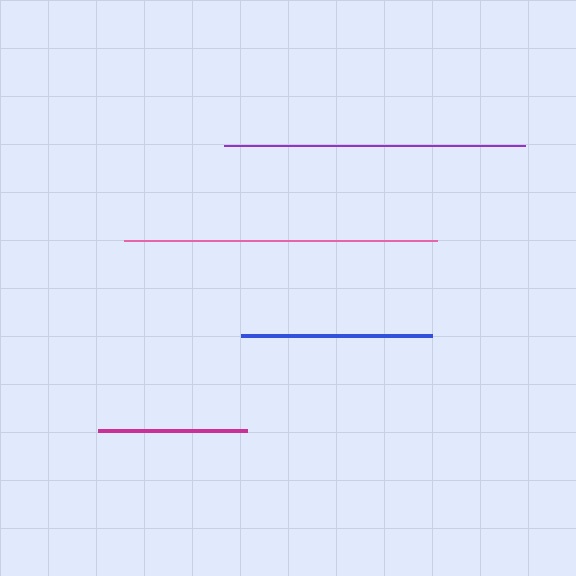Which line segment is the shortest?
The magenta line is the shortest at approximately 149 pixels.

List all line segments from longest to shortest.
From longest to shortest: pink, purple, blue, magenta.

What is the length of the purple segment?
The purple segment is approximately 301 pixels long.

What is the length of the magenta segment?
The magenta segment is approximately 149 pixels long.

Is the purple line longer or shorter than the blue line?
The purple line is longer than the blue line.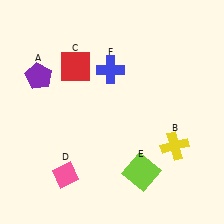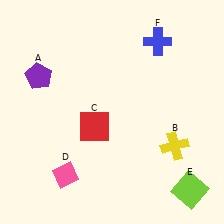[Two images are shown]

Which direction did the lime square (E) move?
The lime square (E) moved right.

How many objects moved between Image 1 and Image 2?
3 objects moved between the two images.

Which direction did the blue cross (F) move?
The blue cross (F) moved right.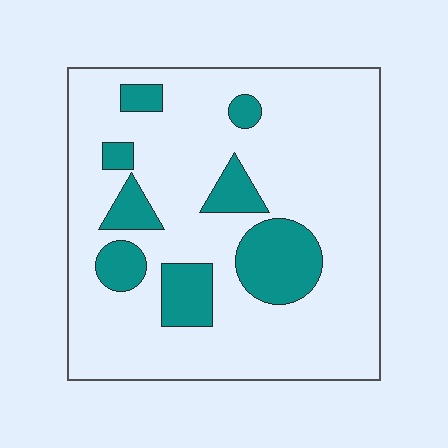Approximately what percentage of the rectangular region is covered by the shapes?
Approximately 20%.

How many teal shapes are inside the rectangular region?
8.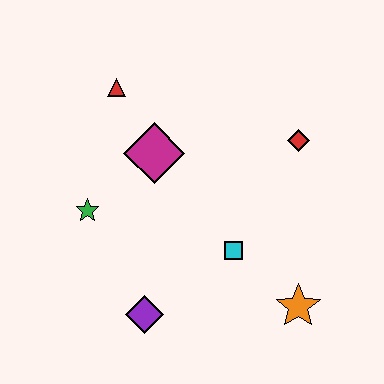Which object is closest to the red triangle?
The magenta diamond is closest to the red triangle.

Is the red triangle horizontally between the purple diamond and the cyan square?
No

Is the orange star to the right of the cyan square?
Yes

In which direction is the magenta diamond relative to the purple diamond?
The magenta diamond is above the purple diamond.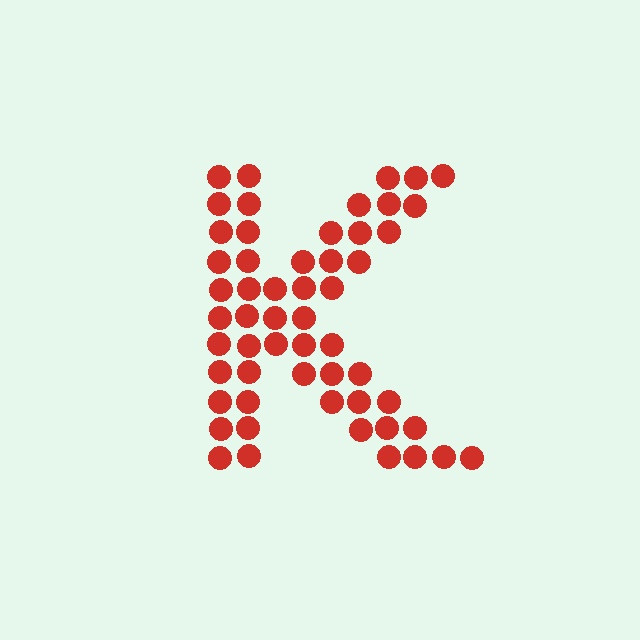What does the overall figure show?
The overall figure shows the letter K.